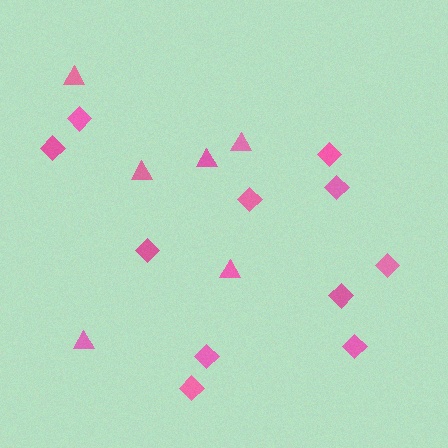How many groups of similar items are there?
There are 2 groups: one group of triangles (6) and one group of diamonds (11).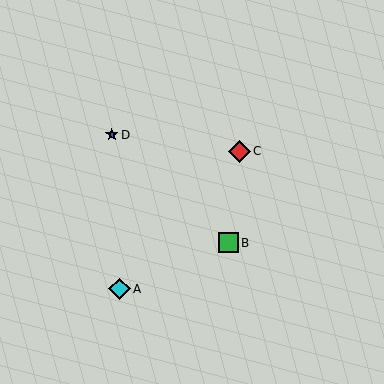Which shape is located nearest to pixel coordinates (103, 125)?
The blue star (labeled D) at (112, 135) is nearest to that location.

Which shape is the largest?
The cyan diamond (labeled A) is the largest.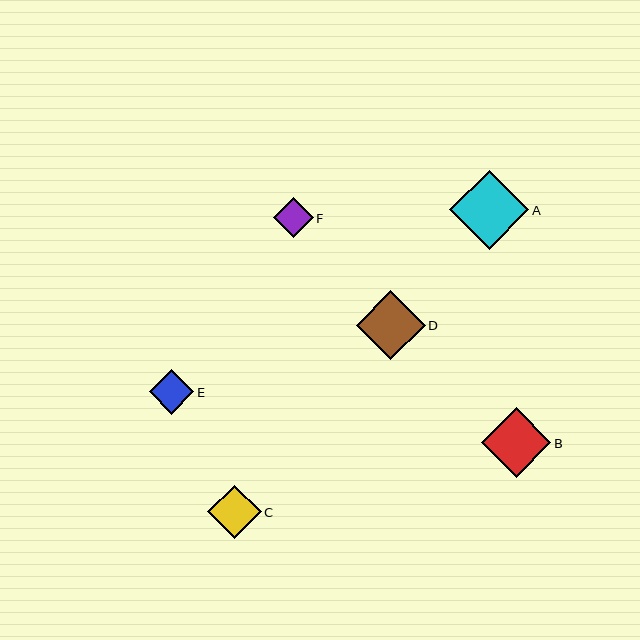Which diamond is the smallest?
Diamond F is the smallest with a size of approximately 40 pixels.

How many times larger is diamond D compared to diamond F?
Diamond D is approximately 1.7 times the size of diamond F.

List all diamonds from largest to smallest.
From largest to smallest: A, B, D, C, E, F.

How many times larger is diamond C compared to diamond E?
Diamond C is approximately 1.2 times the size of diamond E.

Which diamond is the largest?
Diamond A is the largest with a size of approximately 80 pixels.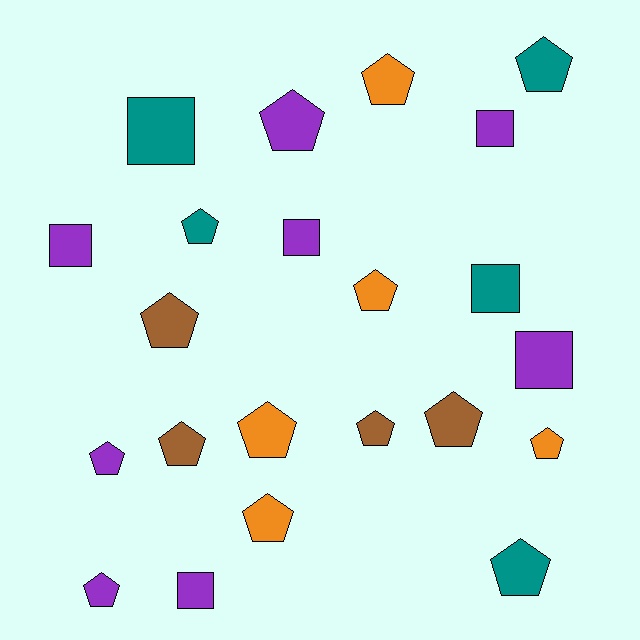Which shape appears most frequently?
Pentagon, with 15 objects.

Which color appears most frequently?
Purple, with 8 objects.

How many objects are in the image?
There are 22 objects.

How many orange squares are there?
There are no orange squares.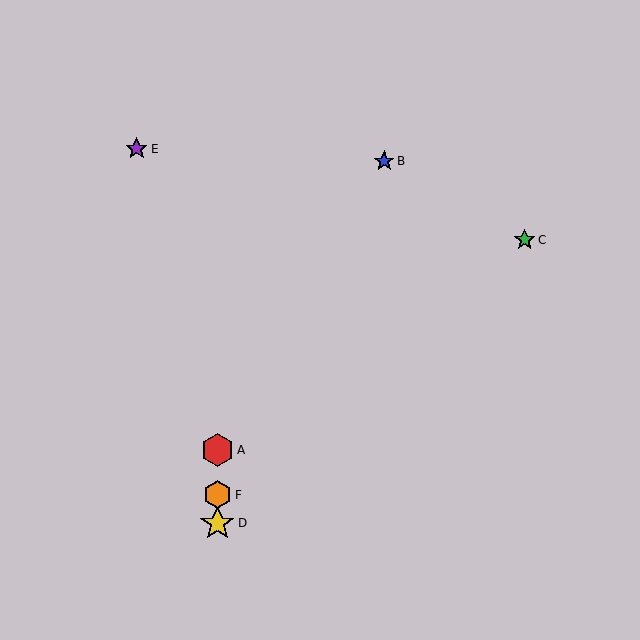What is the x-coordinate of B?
Object B is at x≈384.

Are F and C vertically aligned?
No, F is at x≈217 and C is at x≈525.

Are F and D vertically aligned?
Yes, both are at x≈217.